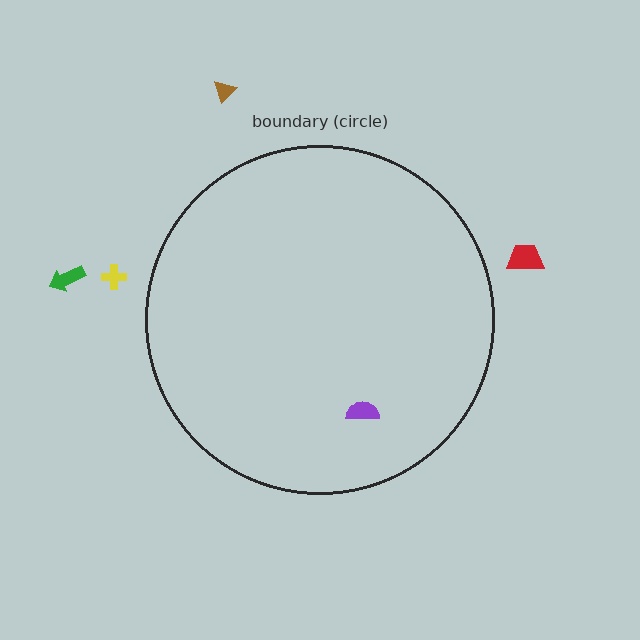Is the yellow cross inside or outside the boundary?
Outside.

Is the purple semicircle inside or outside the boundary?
Inside.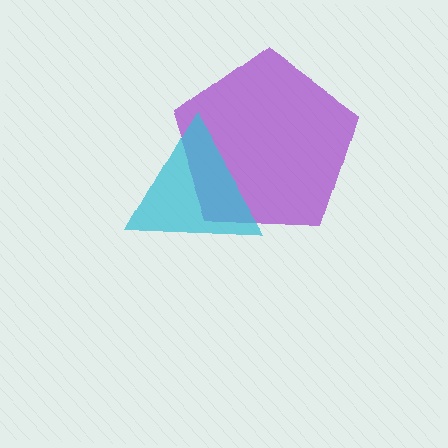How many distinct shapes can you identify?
There are 2 distinct shapes: a purple pentagon, a cyan triangle.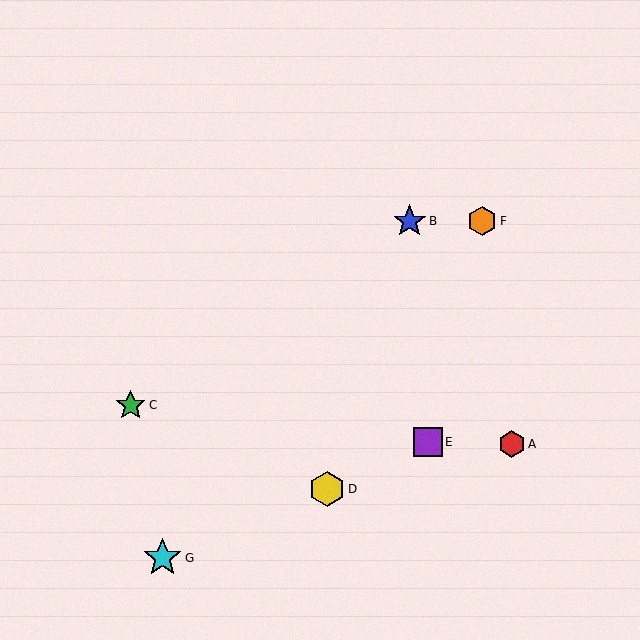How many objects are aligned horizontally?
2 objects (B, F) are aligned horizontally.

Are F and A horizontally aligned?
No, F is at y≈221 and A is at y≈444.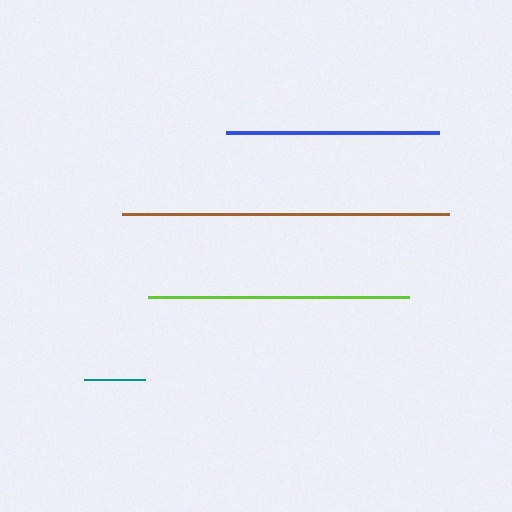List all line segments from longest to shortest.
From longest to shortest: brown, lime, blue, teal.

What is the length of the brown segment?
The brown segment is approximately 327 pixels long.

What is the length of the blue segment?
The blue segment is approximately 212 pixels long.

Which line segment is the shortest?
The teal line is the shortest at approximately 61 pixels.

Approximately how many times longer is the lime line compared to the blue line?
The lime line is approximately 1.2 times the length of the blue line.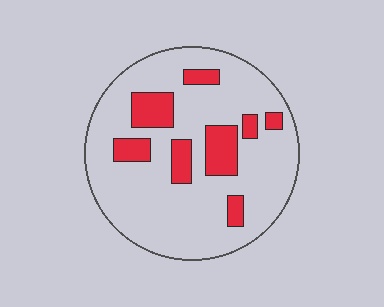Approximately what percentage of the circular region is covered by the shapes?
Approximately 20%.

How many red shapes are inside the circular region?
8.